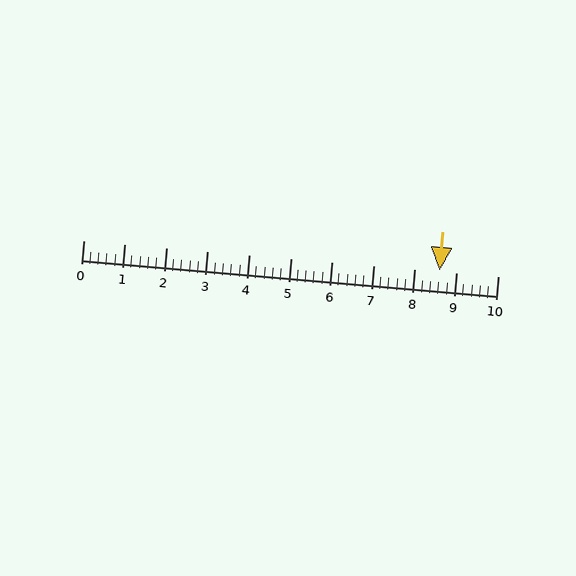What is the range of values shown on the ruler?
The ruler shows values from 0 to 10.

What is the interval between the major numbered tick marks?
The major tick marks are spaced 1 units apart.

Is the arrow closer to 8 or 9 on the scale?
The arrow is closer to 9.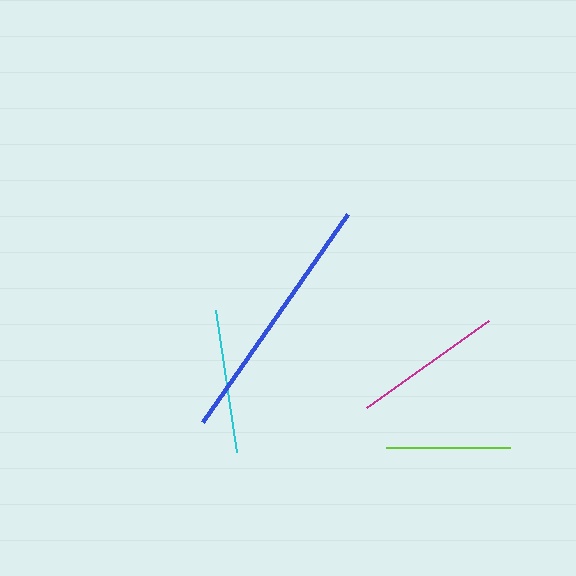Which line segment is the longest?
The blue line is the longest at approximately 254 pixels.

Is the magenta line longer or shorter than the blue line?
The blue line is longer than the magenta line.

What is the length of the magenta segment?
The magenta segment is approximately 150 pixels long.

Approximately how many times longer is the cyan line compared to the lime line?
The cyan line is approximately 1.2 times the length of the lime line.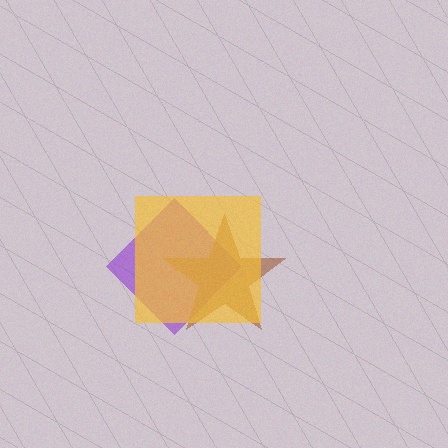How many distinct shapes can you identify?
There are 3 distinct shapes: a purple diamond, a brown star, a yellow square.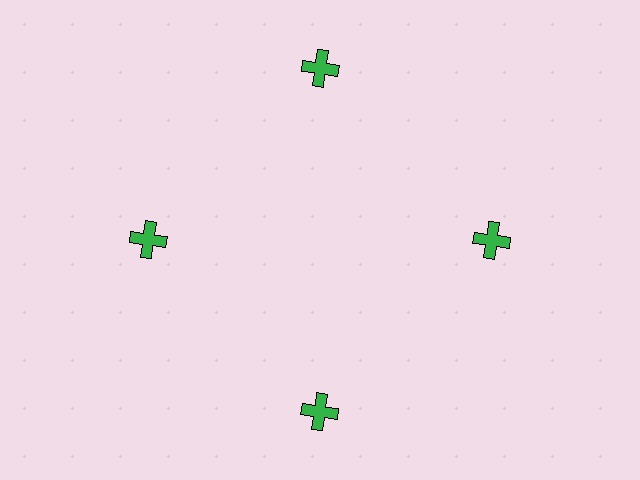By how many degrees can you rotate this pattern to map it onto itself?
The pattern maps onto itself every 90 degrees of rotation.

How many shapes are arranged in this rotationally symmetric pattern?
There are 4 shapes, arranged in 4 groups of 1.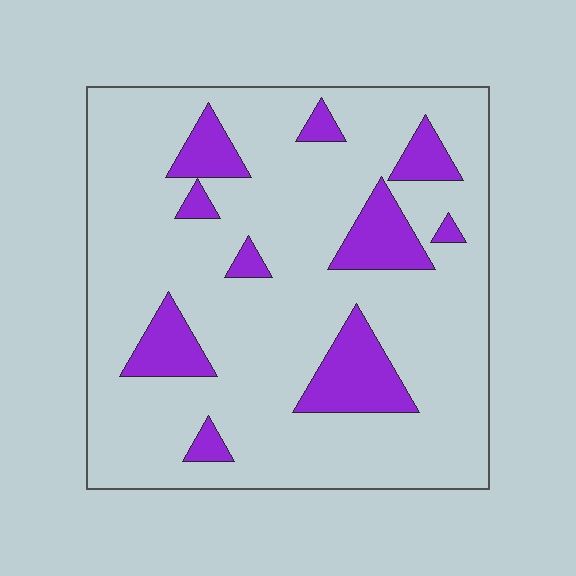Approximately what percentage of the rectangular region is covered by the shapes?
Approximately 15%.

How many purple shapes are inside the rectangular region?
10.